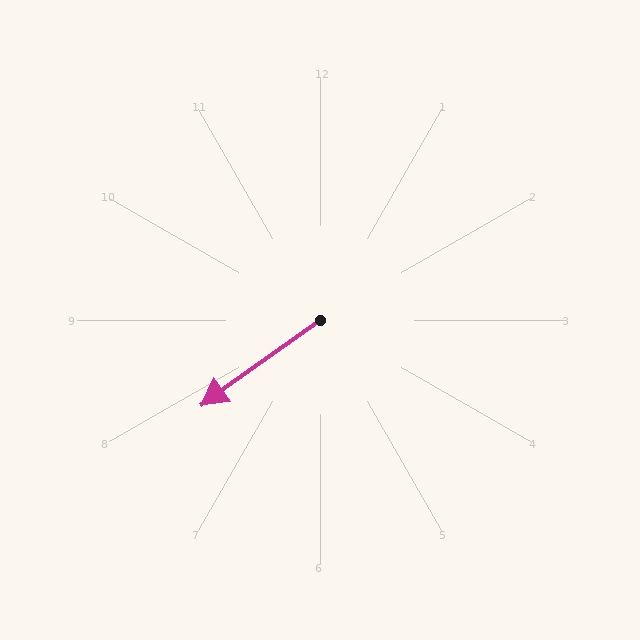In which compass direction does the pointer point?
Southwest.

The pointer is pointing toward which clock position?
Roughly 8 o'clock.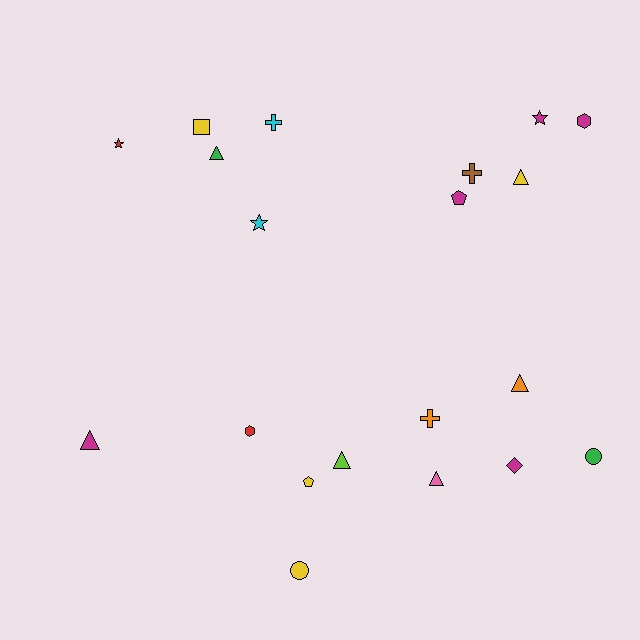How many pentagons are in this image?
There are 2 pentagons.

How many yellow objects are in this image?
There are 4 yellow objects.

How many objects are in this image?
There are 20 objects.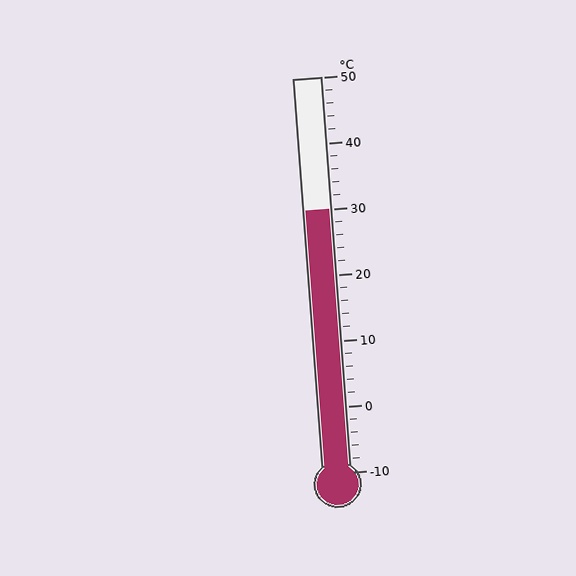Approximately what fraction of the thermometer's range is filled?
The thermometer is filled to approximately 65% of its range.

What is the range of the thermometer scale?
The thermometer scale ranges from -10°C to 50°C.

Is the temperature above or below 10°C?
The temperature is above 10°C.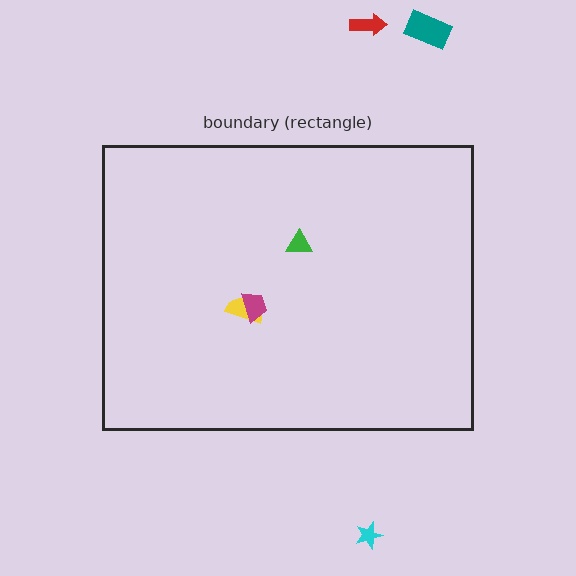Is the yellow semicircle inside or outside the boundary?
Inside.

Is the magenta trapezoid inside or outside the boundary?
Inside.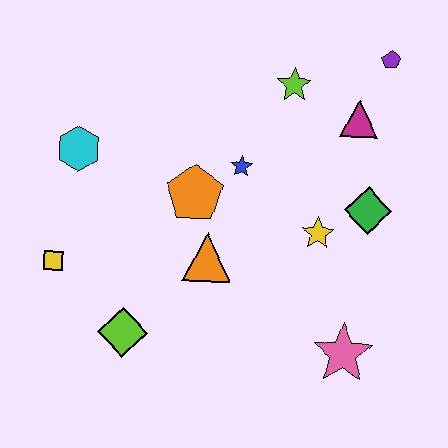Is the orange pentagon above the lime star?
No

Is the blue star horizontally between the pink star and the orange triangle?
Yes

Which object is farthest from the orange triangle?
The purple pentagon is farthest from the orange triangle.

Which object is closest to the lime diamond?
The yellow square is closest to the lime diamond.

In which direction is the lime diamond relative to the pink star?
The lime diamond is to the left of the pink star.